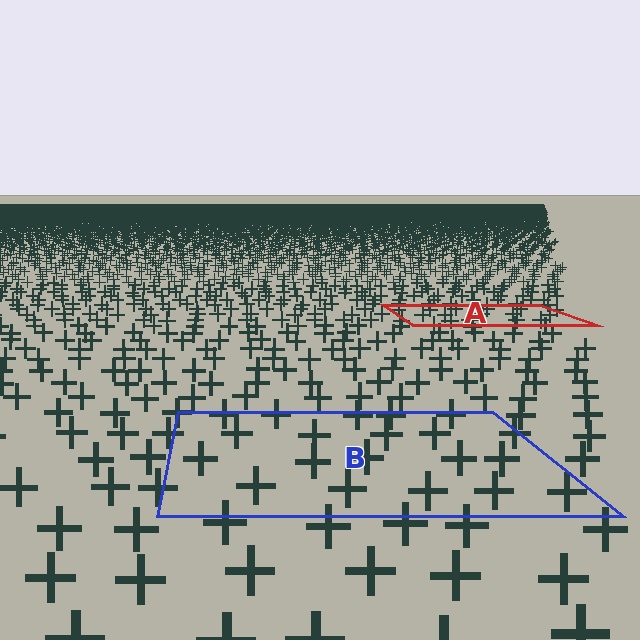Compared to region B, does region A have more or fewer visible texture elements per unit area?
Region A has more texture elements per unit area — they are packed more densely because it is farther away.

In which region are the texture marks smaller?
The texture marks are smaller in region A, because it is farther away.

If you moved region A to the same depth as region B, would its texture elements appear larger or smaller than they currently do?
They would appear larger. At a closer depth, the same texture elements are projected at a bigger on-screen size.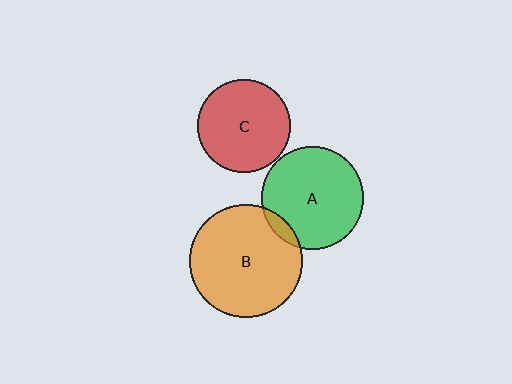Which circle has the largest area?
Circle B (orange).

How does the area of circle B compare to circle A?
Approximately 1.2 times.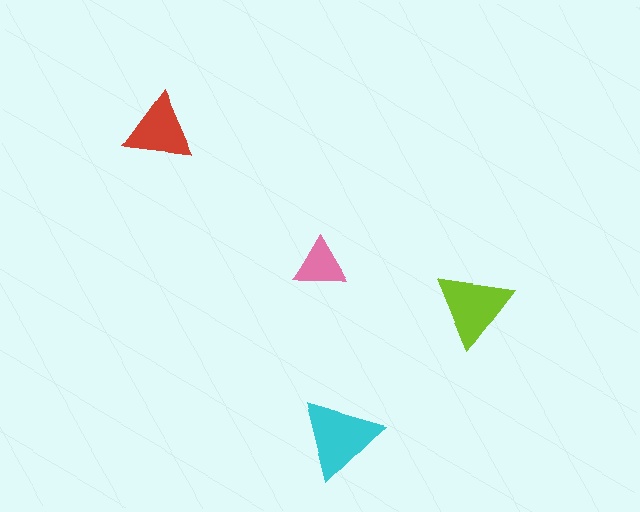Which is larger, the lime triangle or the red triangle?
The lime one.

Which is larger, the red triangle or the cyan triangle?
The cyan one.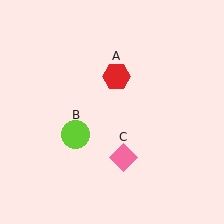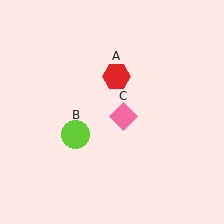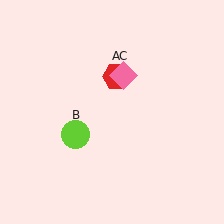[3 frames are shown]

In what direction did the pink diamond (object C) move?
The pink diamond (object C) moved up.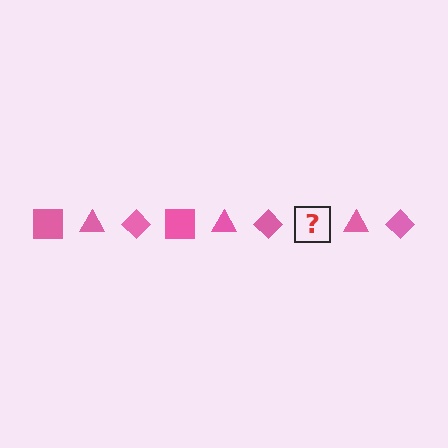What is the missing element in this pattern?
The missing element is a pink square.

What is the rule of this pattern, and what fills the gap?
The rule is that the pattern cycles through square, triangle, diamond shapes in pink. The gap should be filled with a pink square.